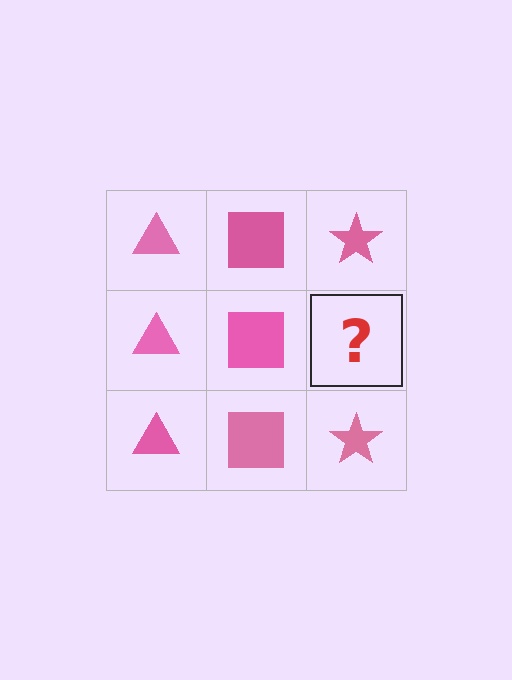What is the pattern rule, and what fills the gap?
The rule is that each column has a consistent shape. The gap should be filled with a pink star.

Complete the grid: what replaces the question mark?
The question mark should be replaced with a pink star.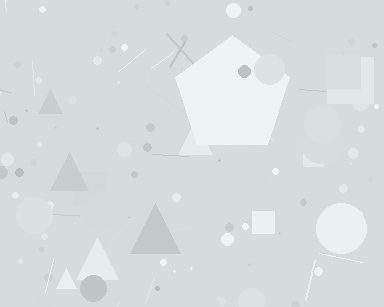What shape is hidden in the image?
A pentagon is hidden in the image.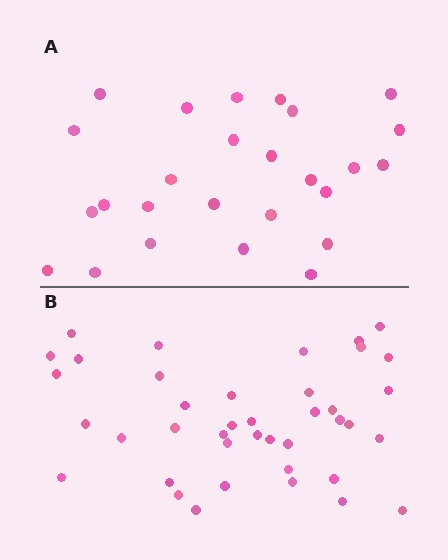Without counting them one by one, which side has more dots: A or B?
Region B (the bottom region) has more dots.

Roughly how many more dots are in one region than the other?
Region B has approximately 15 more dots than region A.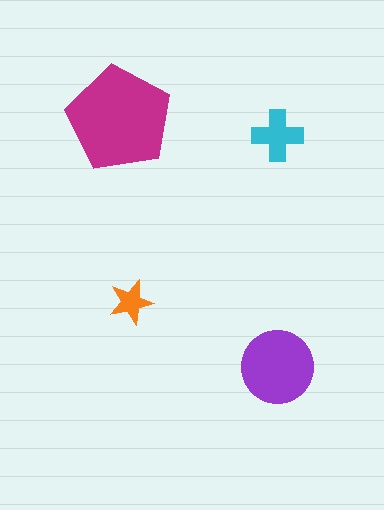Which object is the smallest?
The orange star.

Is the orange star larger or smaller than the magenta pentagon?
Smaller.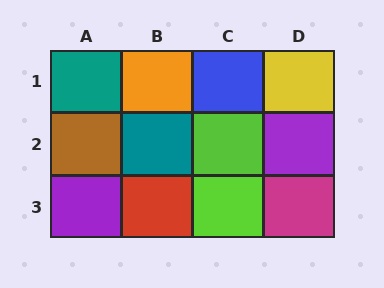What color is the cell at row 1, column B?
Orange.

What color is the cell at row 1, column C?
Blue.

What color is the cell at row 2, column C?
Lime.